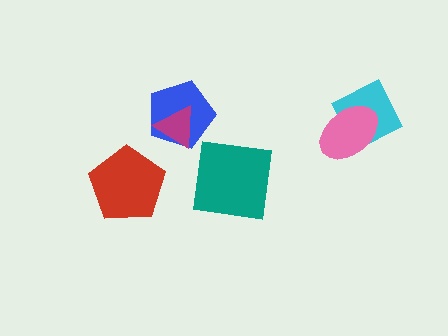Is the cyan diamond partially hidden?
Yes, it is partially covered by another shape.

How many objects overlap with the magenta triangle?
1 object overlaps with the magenta triangle.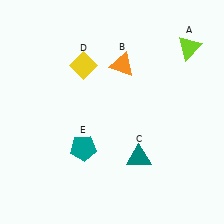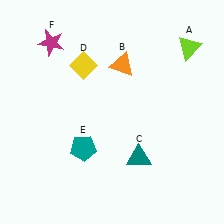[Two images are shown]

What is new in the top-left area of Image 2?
A magenta star (F) was added in the top-left area of Image 2.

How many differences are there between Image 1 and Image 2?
There is 1 difference between the two images.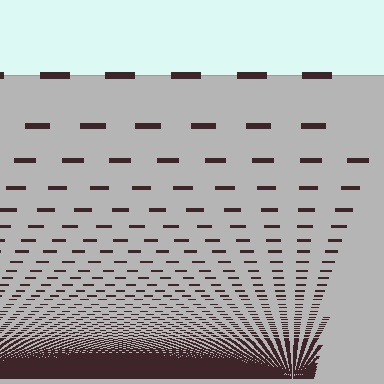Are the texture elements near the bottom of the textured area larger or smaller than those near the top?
Smaller. The gradient is inverted — elements near the bottom are smaller and denser.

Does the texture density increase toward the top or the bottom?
Density increases toward the bottom.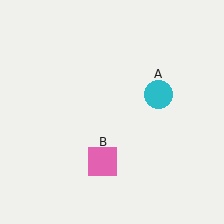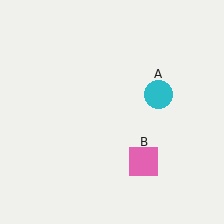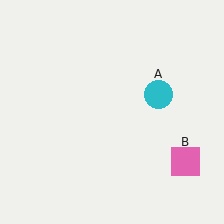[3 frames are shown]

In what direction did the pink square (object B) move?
The pink square (object B) moved right.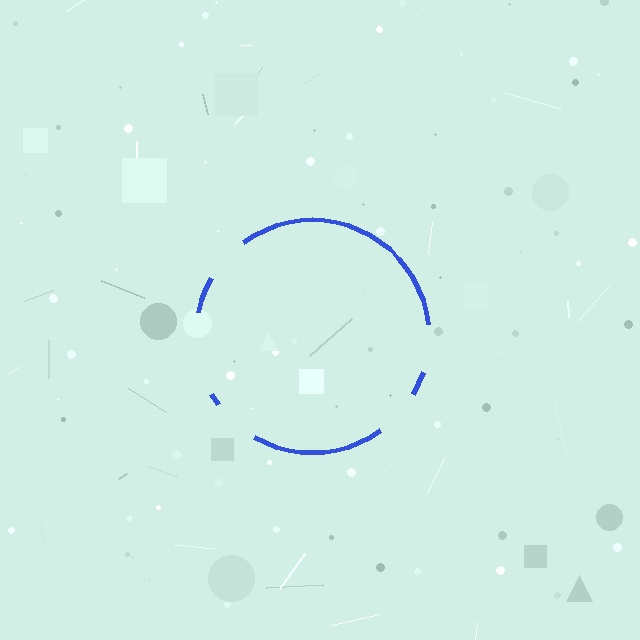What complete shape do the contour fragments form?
The contour fragments form a circle.